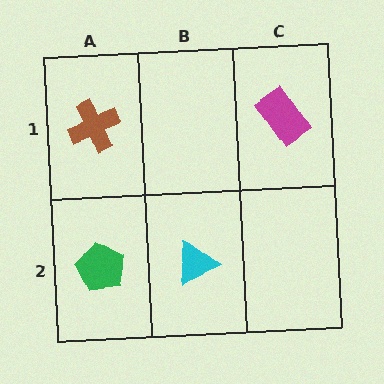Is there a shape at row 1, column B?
No, that cell is empty.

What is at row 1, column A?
A brown cross.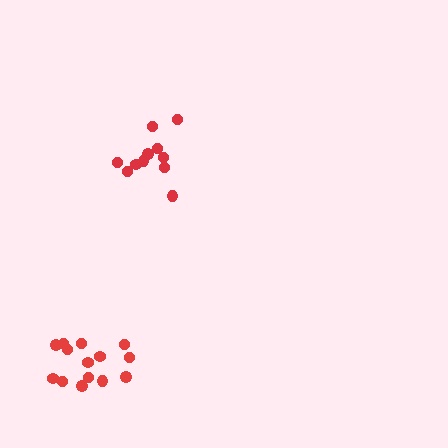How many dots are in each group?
Group 1: 11 dots, Group 2: 14 dots (25 total).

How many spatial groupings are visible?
There are 2 spatial groupings.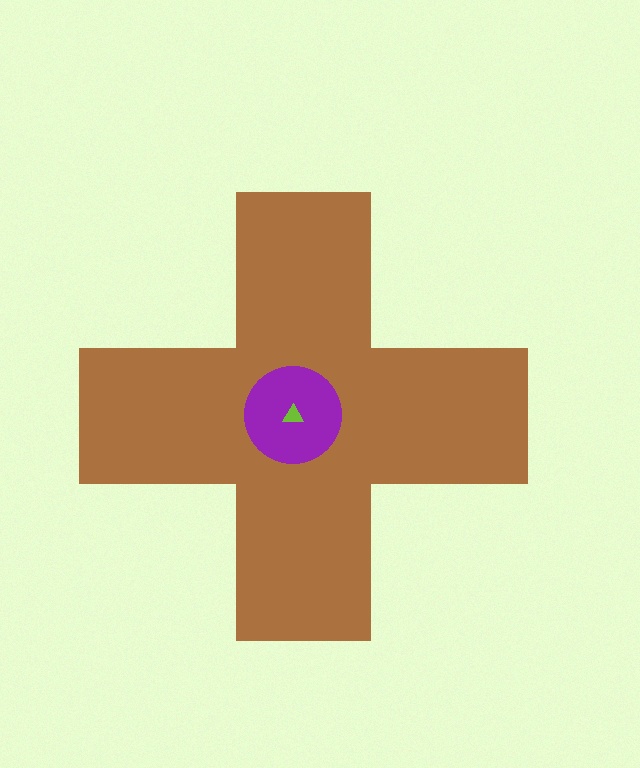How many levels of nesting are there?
3.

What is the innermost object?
The lime triangle.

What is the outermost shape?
The brown cross.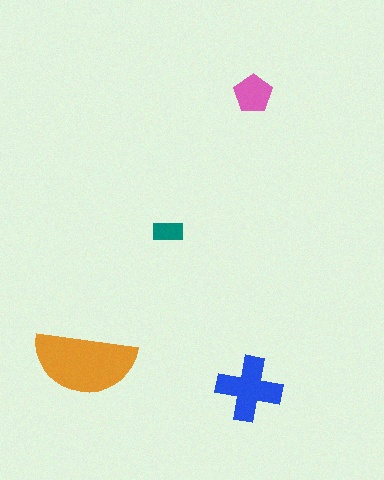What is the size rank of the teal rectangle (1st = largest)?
4th.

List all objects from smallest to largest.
The teal rectangle, the pink pentagon, the blue cross, the orange semicircle.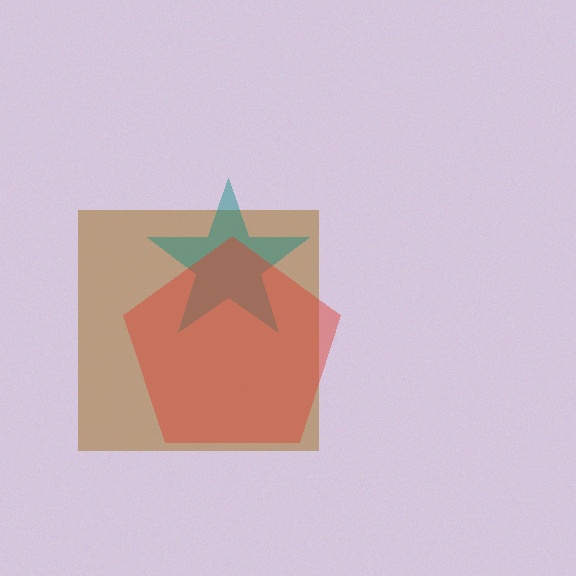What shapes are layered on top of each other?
The layered shapes are: a brown square, a teal star, a red pentagon.